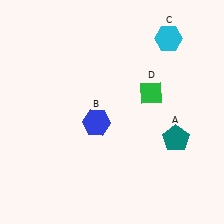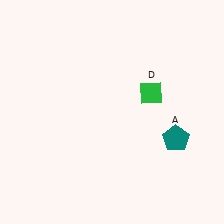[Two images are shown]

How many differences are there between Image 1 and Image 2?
There are 2 differences between the two images.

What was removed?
The cyan hexagon (C), the blue hexagon (B) were removed in Image 2.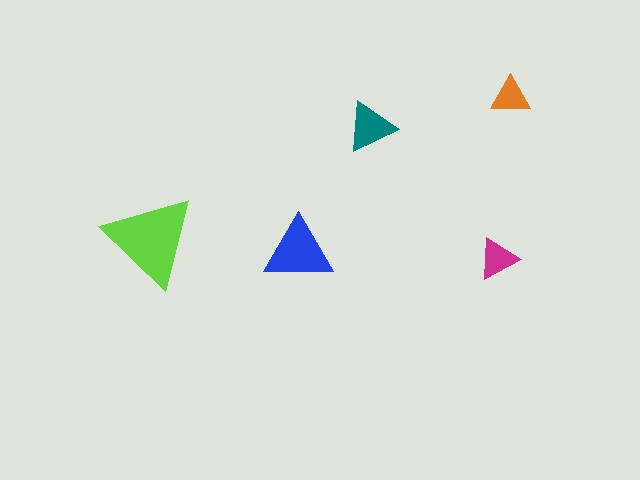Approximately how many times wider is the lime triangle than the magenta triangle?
About 2 times wider.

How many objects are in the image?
There are 5 objects in the image.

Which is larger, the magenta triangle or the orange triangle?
The magenta one.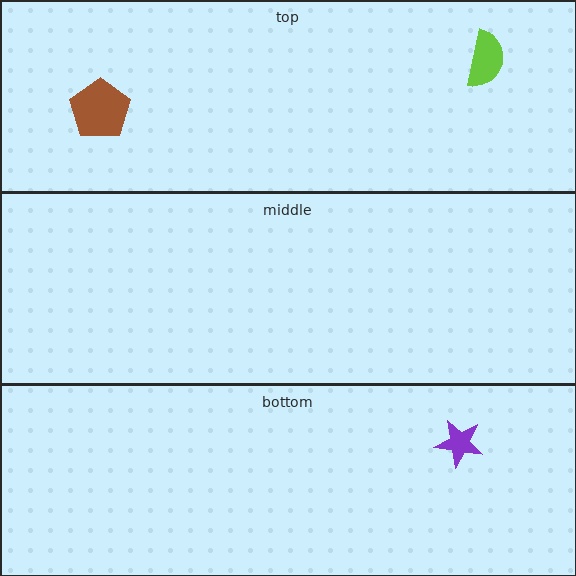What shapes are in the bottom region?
The purple star.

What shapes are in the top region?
The lime semicircle, the brown pentagon.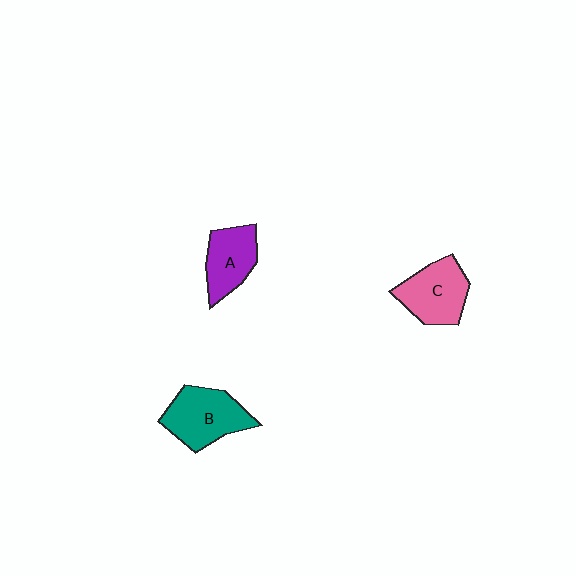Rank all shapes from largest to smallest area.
From largest to smallest: B (teal), C (pink), A (purple).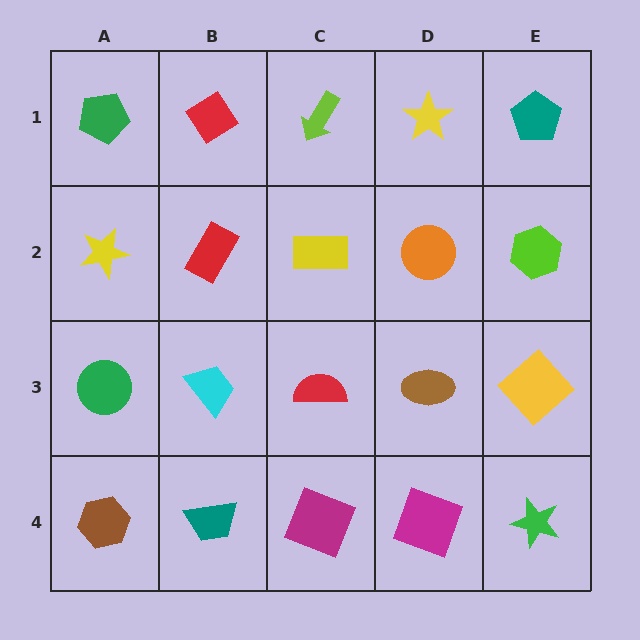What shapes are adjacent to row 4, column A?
A green circle (row 3, column A), a teal trapezoid (row 4, column B).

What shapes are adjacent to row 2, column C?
A lime arrow (row 1, column C), a red semicircle (row 3, column C), a red rectangle (row 2, column B), an orange circle (row 2, column D).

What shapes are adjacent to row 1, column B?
A red rectangle (row 2, column B), a green pentagon (row 1, column A), a lime arrow (row 1, column C).